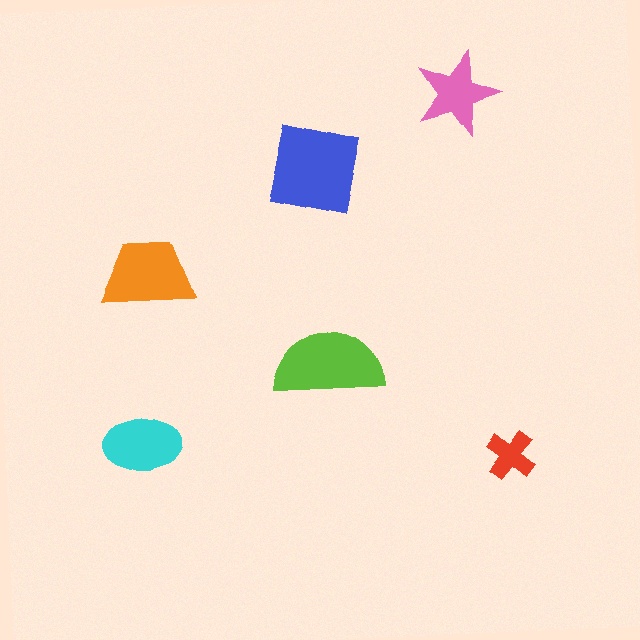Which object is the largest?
The blue square.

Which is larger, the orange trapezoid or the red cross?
The orange trapezoid.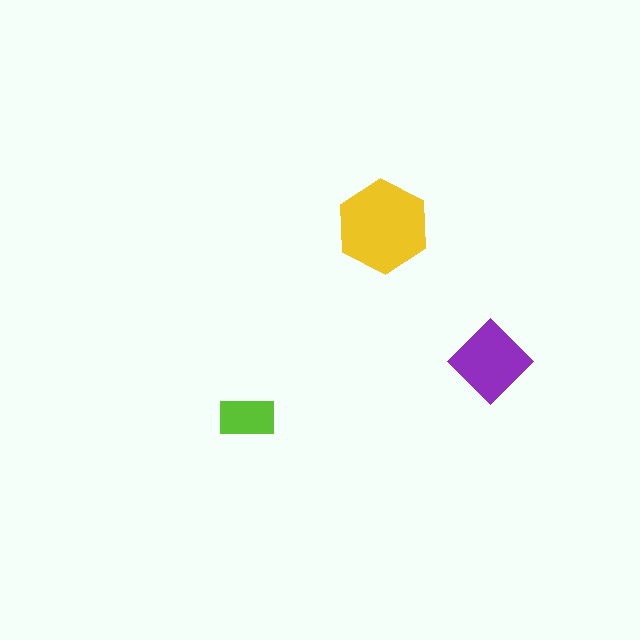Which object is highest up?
The yellow hexagon is topmost.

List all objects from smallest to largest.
The lime rectangle, the purple diamond, the yellow hexagon.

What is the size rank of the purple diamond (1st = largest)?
2nd.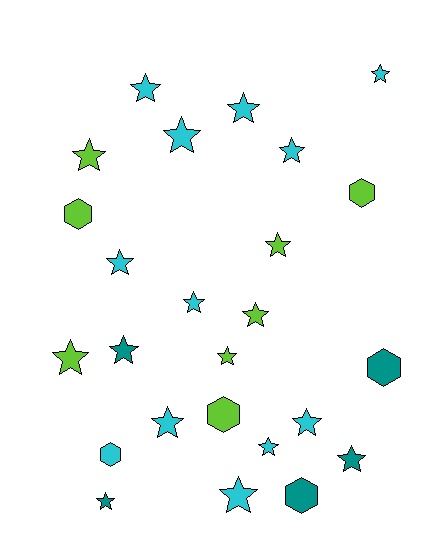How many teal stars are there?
There are 3 teal stars.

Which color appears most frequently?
Cyan, with 12 objects.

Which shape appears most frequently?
Star, with 19 objects.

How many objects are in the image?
There are 25 objects.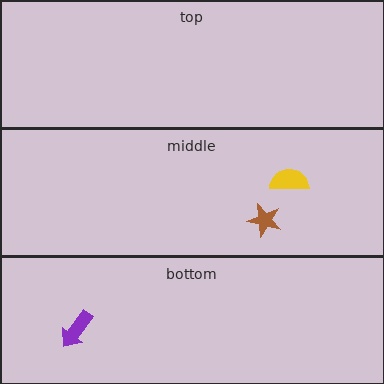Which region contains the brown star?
The middle region.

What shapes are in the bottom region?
The purple arrow.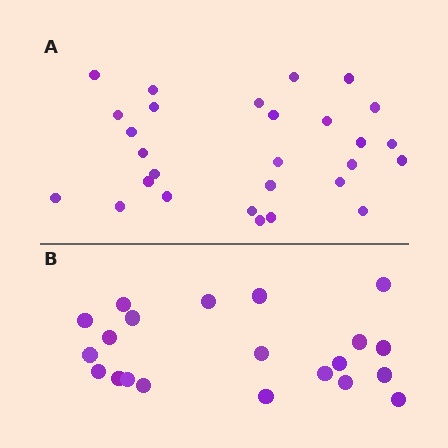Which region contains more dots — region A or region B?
Region A (the top region) has more dots.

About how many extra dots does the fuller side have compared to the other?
Region A has roughly 8 or so more dots than region B.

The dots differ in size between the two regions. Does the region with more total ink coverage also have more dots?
No. Region B has more total ink coverage because its dots are larger, but region A actually contains more individual dots. Total area can be misleading — the number of items is what matters here.